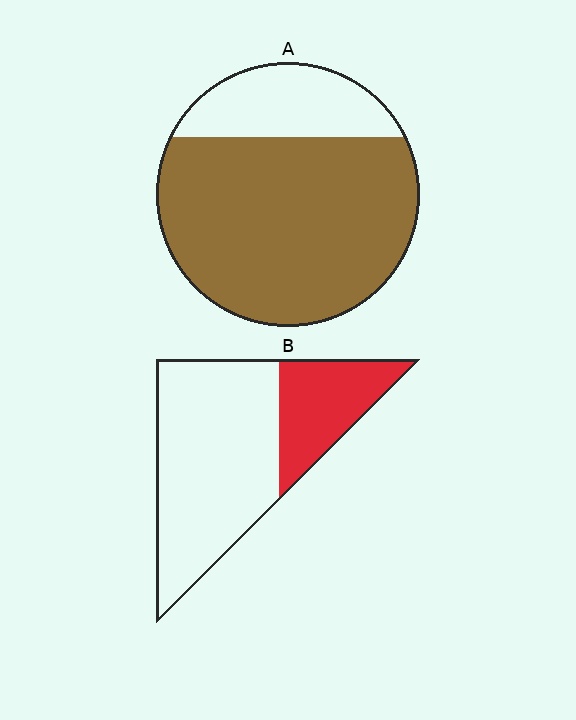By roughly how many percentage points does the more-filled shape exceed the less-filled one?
By roughly 50 percentage points (A over B).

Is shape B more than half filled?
No.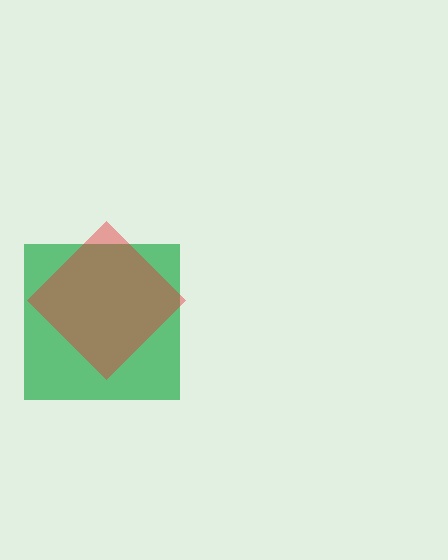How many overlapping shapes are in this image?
There are 2 overlapping shapes in the image.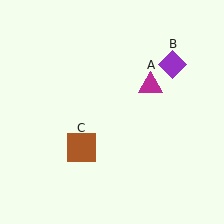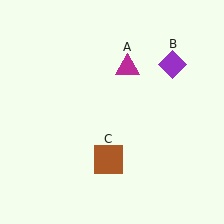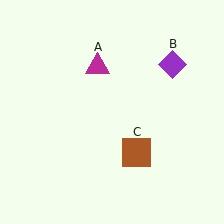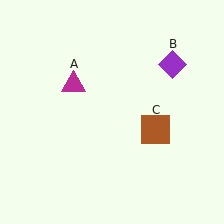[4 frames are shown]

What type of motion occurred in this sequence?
The magenta triangle (object A), brown square (object C) rotated counterclockwise around the center of the scene.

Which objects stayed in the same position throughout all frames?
Purple diamond (object B) remained stationary.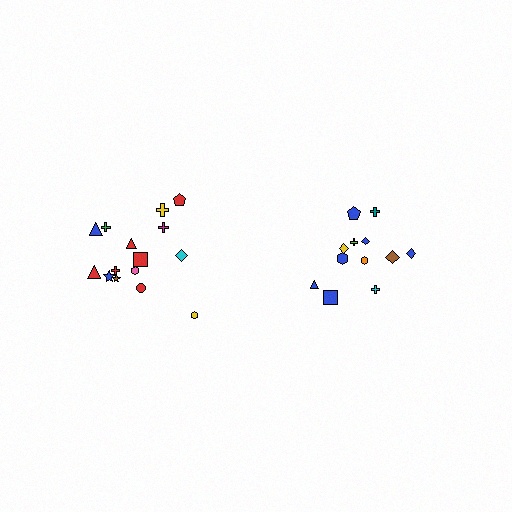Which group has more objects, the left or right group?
The left group.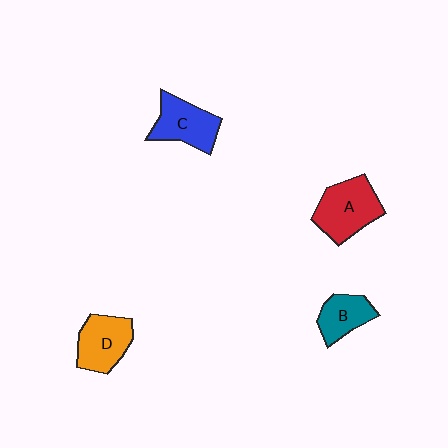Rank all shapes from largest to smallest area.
From largest to smallest: A (red), C (blue), D (orange), B (teal).